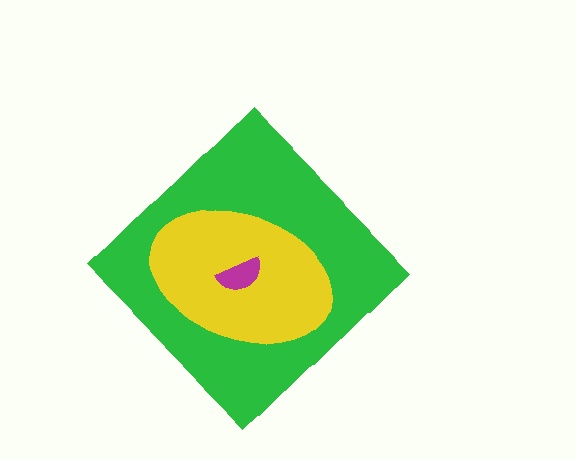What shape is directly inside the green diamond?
The yellow ellipse.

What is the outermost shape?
The green diamond.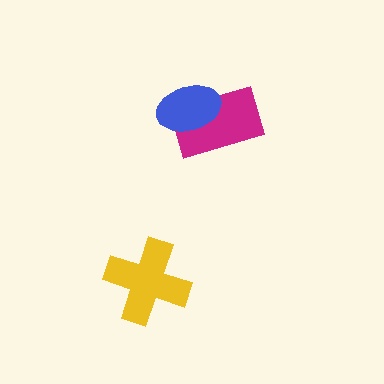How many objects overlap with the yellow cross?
0 objects overlap with the yellow cross.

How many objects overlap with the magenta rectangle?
1 object overlaps with the magenta rectangle.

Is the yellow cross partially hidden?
No, no other shape covers it.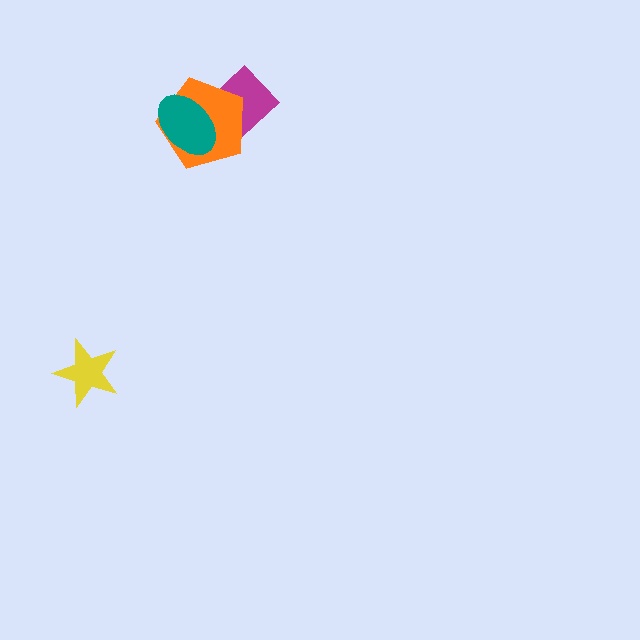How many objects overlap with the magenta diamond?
2 objects overlap with the magenta diamond.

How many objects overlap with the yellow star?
0 objects overlap with the yellow star.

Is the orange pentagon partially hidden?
Yes, it is partially covered by another shape.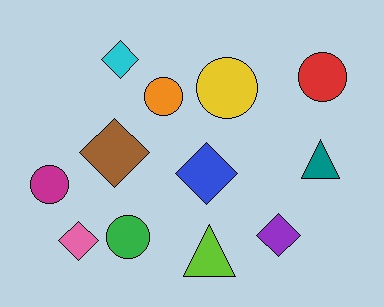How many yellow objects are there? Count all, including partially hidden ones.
There is 1 yellow object.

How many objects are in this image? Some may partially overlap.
There are 12 objects.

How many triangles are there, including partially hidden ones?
There are 2 triangles.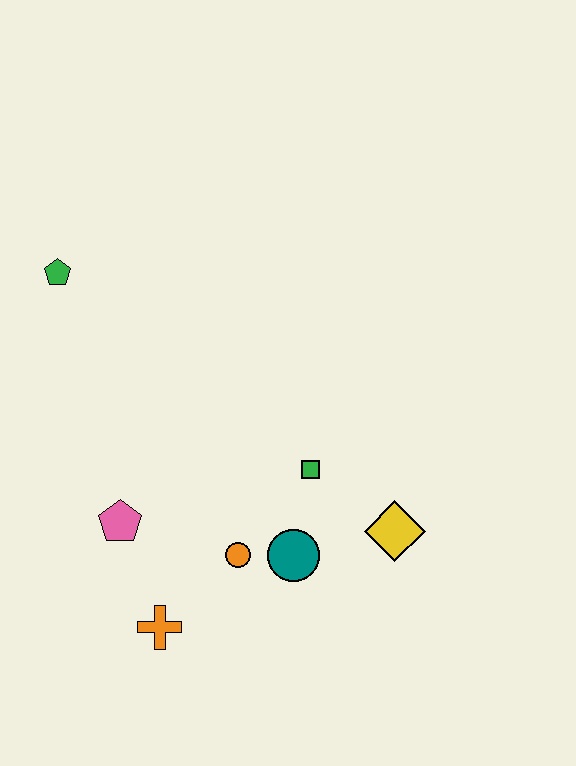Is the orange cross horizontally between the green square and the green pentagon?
Yes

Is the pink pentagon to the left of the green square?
Yes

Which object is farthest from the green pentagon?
The yellow diamond is farthest from the green pentagon.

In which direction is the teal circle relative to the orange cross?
The teal circle is to the right of the orange cross.